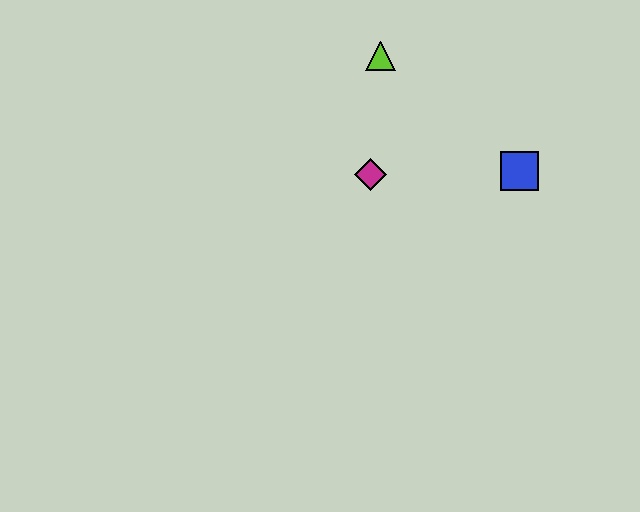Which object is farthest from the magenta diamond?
The blue square is farthest from the magenta diamond.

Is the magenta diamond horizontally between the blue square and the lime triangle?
No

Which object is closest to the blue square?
The magenta diamond is closest to the blue square.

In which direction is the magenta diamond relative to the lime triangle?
The magenta diamond is below the lime triangle.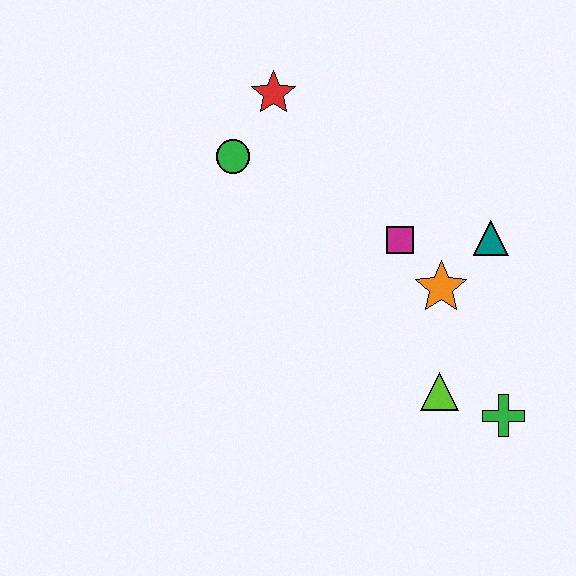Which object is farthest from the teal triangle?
The green circle is farthest from the teal triangle.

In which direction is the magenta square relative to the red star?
The magenta square is below the red star.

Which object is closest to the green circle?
The red star is closest to the green circle.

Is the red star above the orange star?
Yes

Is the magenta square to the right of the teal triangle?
No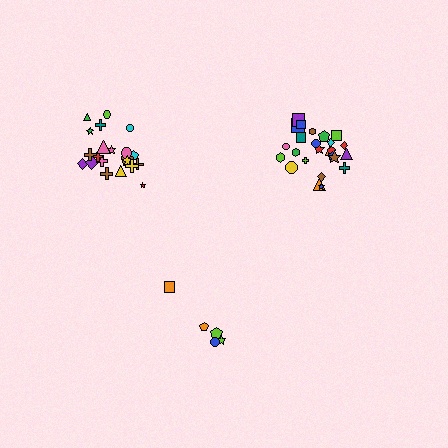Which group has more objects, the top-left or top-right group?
The top-right group.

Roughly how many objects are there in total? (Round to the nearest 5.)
Roughly 50 objects in total.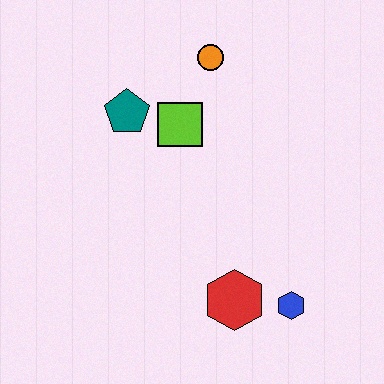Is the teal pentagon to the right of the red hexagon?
No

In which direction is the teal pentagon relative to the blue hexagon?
The teal pentagon is above the blue hexagon.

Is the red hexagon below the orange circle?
Yes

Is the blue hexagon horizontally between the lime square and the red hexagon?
No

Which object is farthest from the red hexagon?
The orange circle is farthest from the red hexagon.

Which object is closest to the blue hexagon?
The red hexagon is closest to the blue hexagon.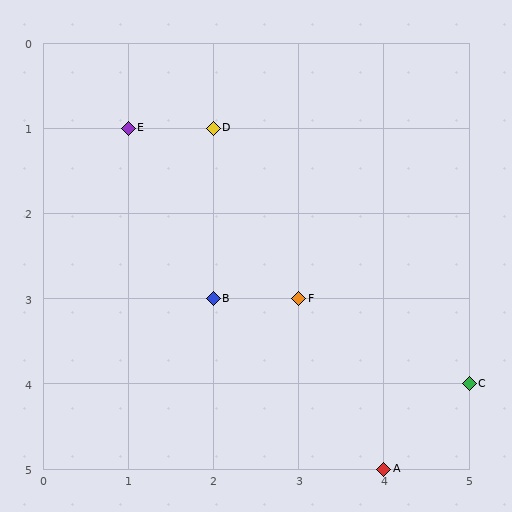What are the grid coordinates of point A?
Point A is at grid coordinates (4, 5).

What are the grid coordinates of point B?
Point B is at grid coordinates (2, 3).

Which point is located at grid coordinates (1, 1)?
Point E is at (1, 1).